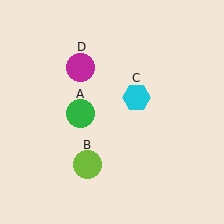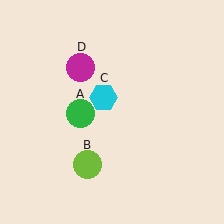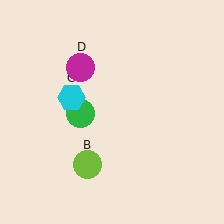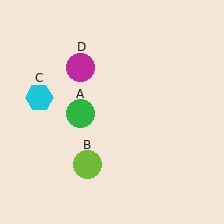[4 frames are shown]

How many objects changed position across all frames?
1 object changed position: cyan hexagon (object C).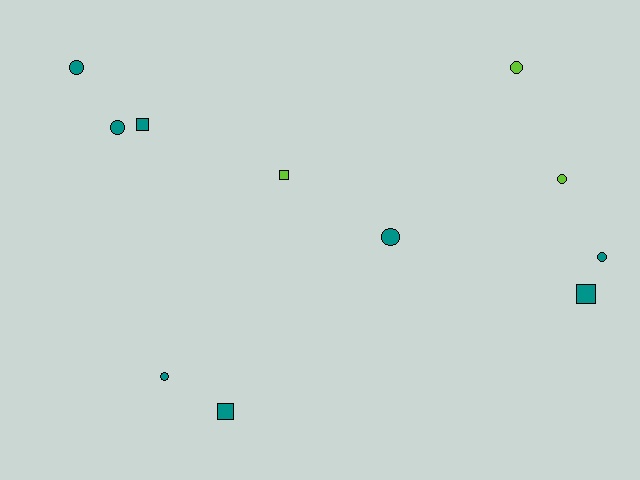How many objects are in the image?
There are 11 objects.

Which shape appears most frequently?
Circle, with 7 objects.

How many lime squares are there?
There is 1 lime square.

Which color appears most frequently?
Teal, with 8 objects.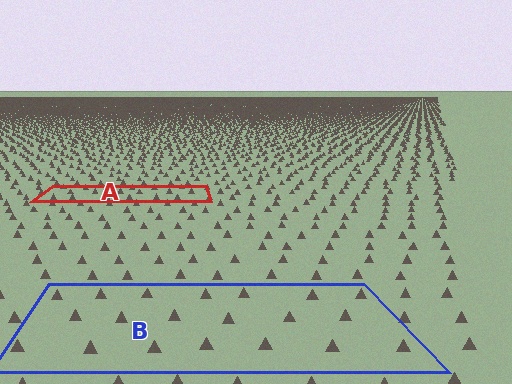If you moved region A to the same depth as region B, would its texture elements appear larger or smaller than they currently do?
They would appear larger. At a closer depth, the same texture elements are projected at a bigger on-screen size.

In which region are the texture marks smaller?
The texture marks are smaller in region A, because it is farther away.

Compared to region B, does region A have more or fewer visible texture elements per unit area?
Region A has more texture elements per unit area — they are packed more densely because it is farther away.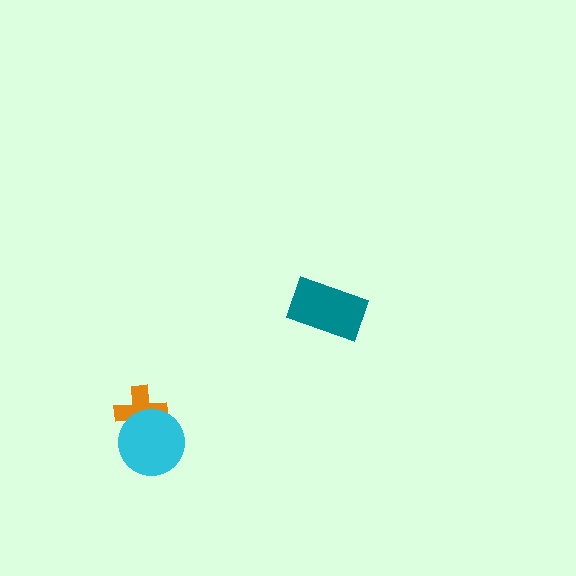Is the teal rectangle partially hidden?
No, no other shape covers it.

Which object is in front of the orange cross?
The cyan circle is in front of the orange cross.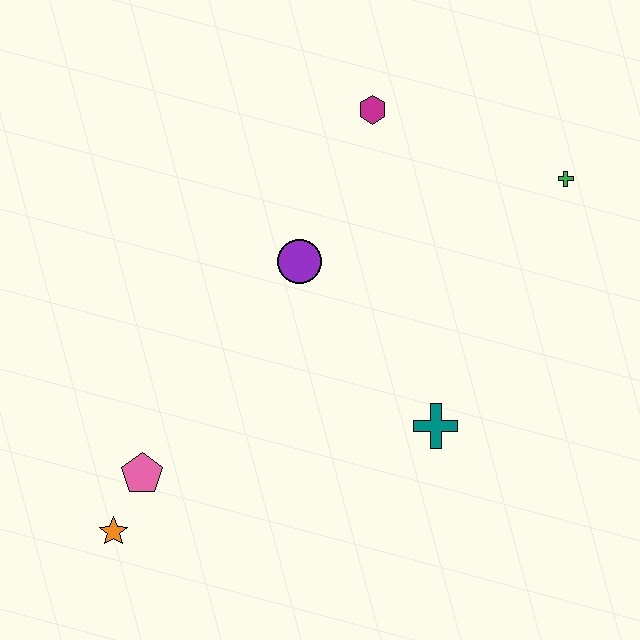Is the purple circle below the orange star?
No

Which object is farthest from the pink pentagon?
The green cross is farthest from the pink pentagon.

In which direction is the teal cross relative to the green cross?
The teal cross is below the green cross.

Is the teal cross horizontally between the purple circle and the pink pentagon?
No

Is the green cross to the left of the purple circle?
No